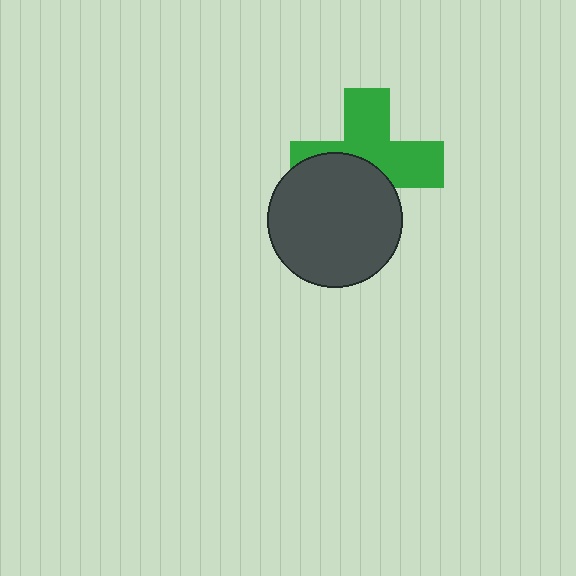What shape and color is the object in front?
The object in front is a dark gray circle.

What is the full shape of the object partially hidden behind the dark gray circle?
The partially hidden object is a green cross.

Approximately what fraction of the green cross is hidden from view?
Roughly 44% of the green cross is hidden behind the dark gray circle.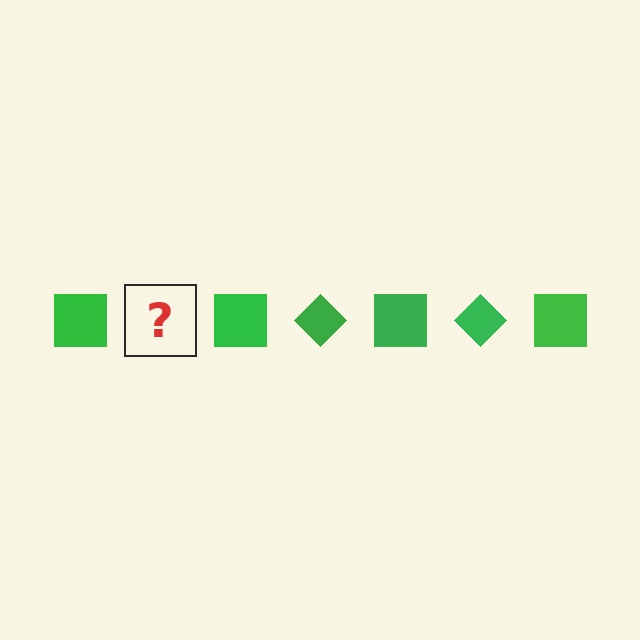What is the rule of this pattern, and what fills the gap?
The rule is that the pattern cycles through square, diamond shapes in green. The gap should be filled with a green diamond.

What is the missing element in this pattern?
The missing element is a green diamond.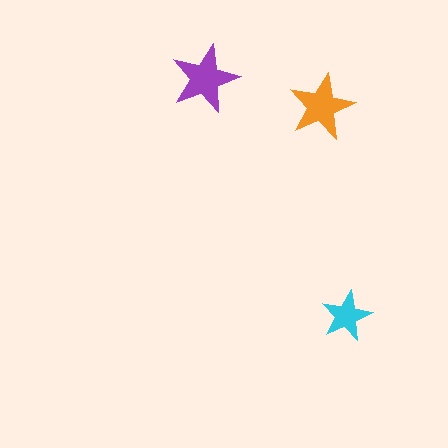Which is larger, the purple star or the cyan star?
The purple one.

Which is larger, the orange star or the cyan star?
The orange one.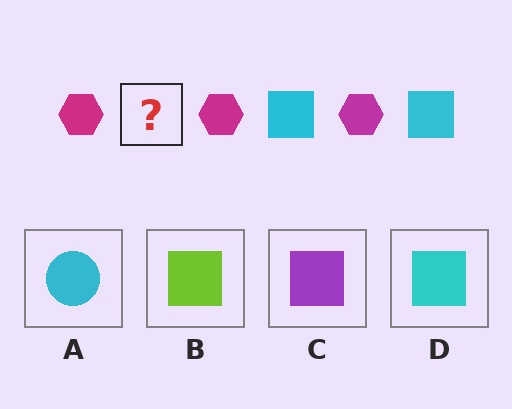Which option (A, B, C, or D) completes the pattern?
D.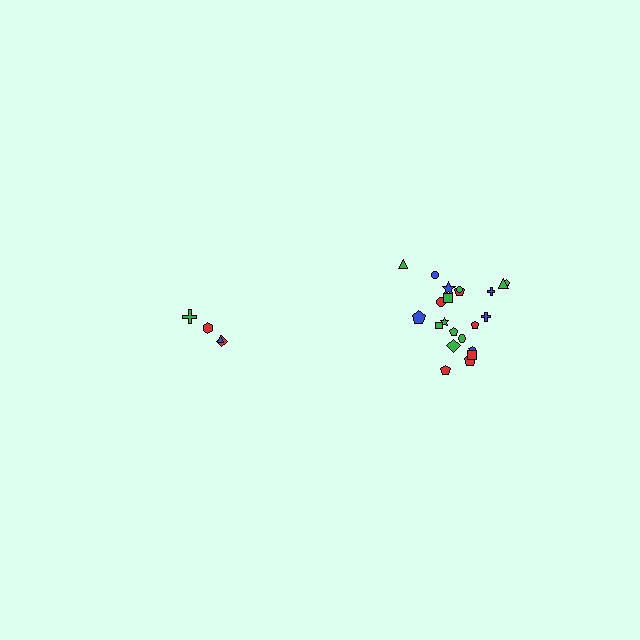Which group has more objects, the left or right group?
The right group.